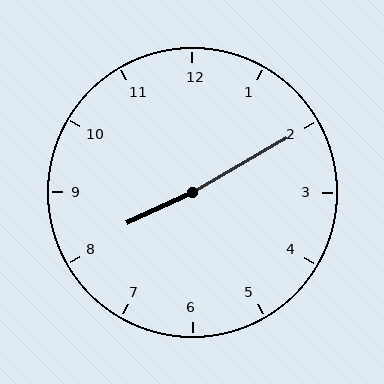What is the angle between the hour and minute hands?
Approximately 175 degrees.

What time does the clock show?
8:10.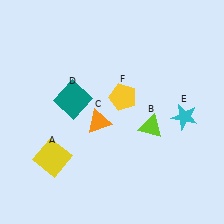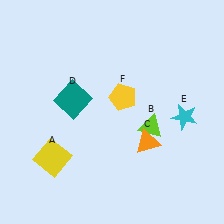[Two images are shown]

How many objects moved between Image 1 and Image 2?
1 object moved between the two images.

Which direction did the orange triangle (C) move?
The orange triangle (C) moved right.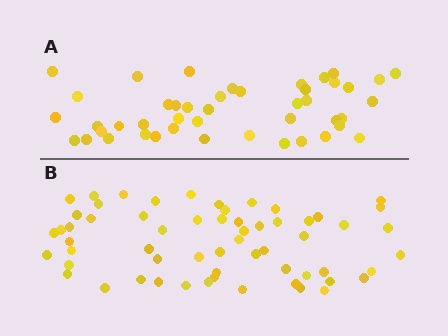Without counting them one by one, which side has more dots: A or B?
Region B (the bottom region) has more dots.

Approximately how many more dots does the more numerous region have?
Region B has approximately 15 more dots than region A.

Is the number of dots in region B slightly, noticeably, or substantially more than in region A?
Region B has noticeably more, but not dramatically so. The ratio is roughly 1.3 to 1.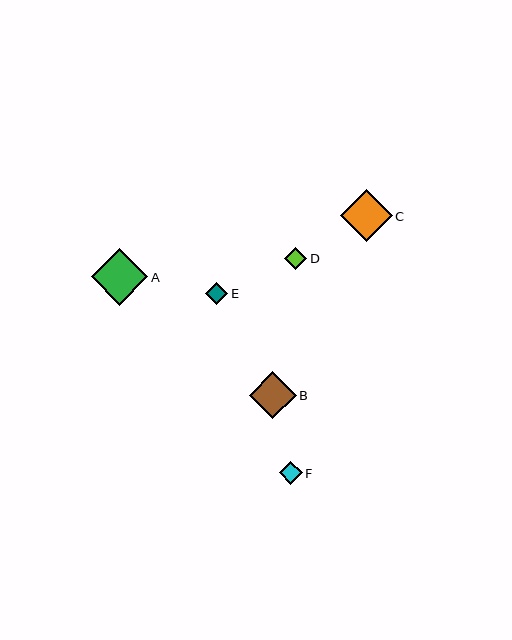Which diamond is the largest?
Diamond A is the largest with a size of approximately 56 pixels.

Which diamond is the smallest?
Diamond D is the smallest with a size of approximately 22 pixels.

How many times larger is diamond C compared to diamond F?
Diamond C is approximately 2.3 times the size of diamond F.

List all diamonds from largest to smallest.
From largest to smallest: A, C, B, F, E, D.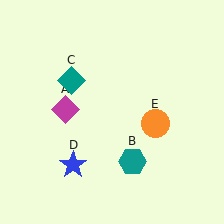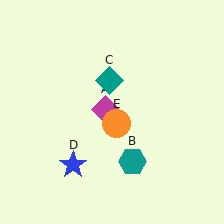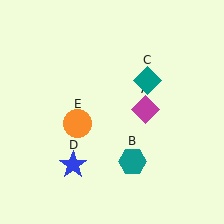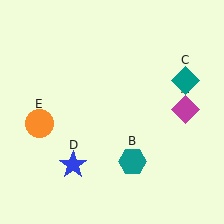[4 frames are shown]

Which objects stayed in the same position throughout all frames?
Teal hexagon (object B) and blue star (object D) remained stationary.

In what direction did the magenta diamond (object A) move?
The magenta diamond (object A) moved right.